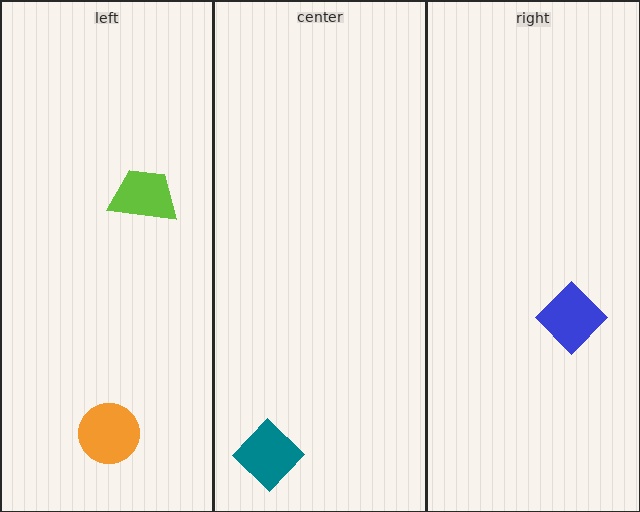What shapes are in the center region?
The teal diamond.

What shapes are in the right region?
The blue diamond.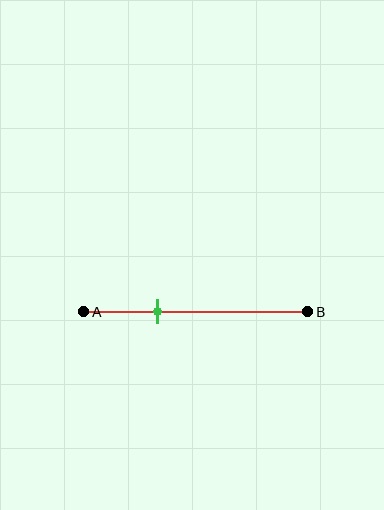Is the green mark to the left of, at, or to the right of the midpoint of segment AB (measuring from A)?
The green mark is to the left of the midpoint of segment AB.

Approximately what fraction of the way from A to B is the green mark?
The green mark is approximately 35% of the way from A to B.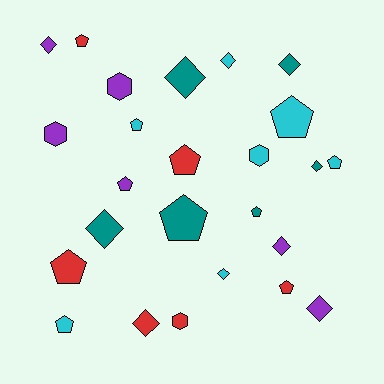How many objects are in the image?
There are 25 objects.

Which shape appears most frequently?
Pentagon, with 11 objects.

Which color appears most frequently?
Cyan, with 7 objects.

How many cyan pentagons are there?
There are 4 cyan pentagons.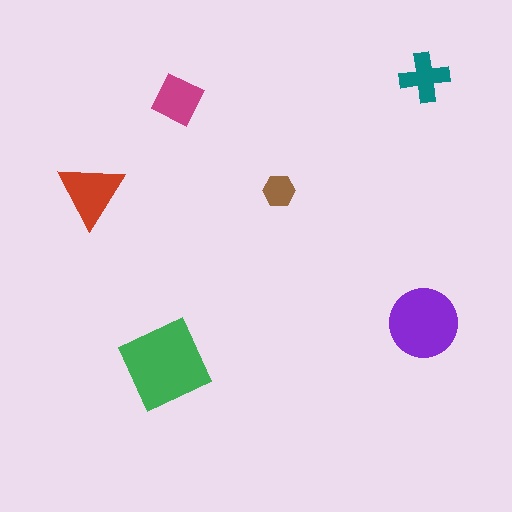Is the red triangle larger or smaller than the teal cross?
Larger.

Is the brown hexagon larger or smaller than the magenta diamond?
Smaller.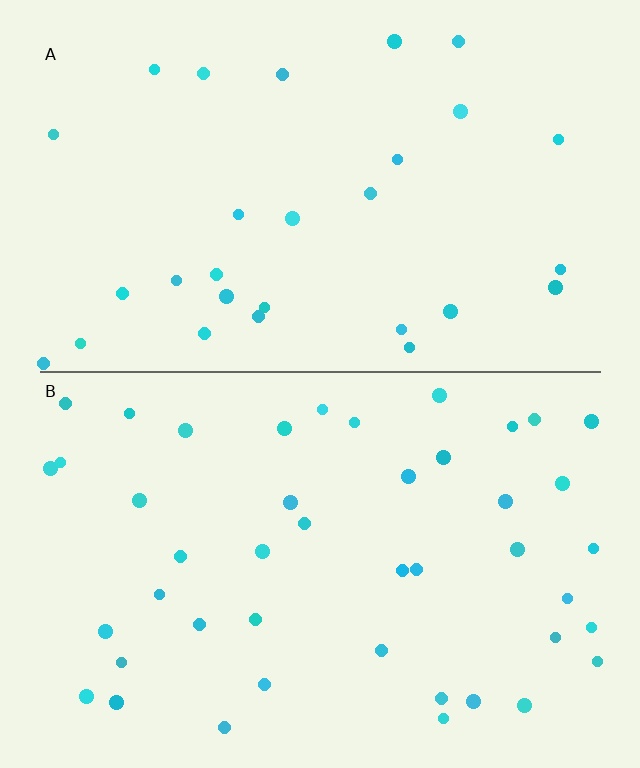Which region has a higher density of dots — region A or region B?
B (the bottom).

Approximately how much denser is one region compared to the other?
Approximately 1.5× — region B over region A.